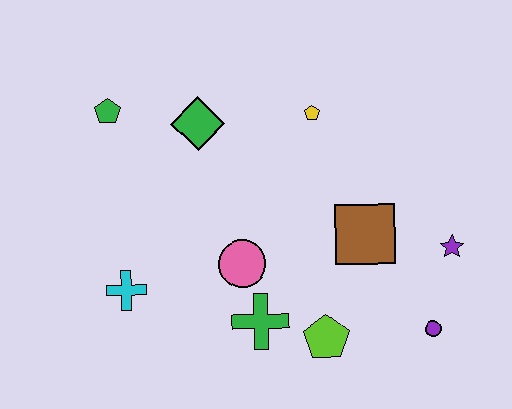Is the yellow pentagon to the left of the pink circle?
No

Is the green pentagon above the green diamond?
Yes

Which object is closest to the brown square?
The purple star is closest to the brown square.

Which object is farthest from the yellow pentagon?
The cyan cross is farthest from the yellow pentagon.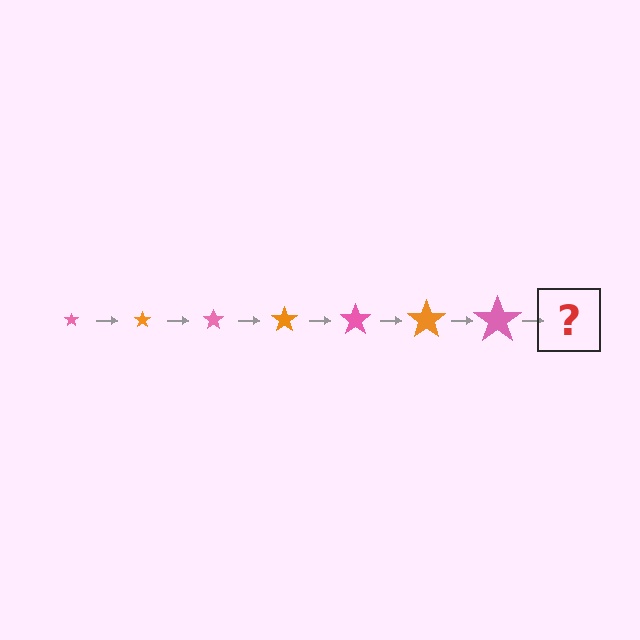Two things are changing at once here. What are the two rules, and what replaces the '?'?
The two rules are that the star grows larger each step and the color cycles through pink and orange. The '?' should be an orange star, larger than the previous one.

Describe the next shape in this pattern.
It should be an orange star, larger than the previous one.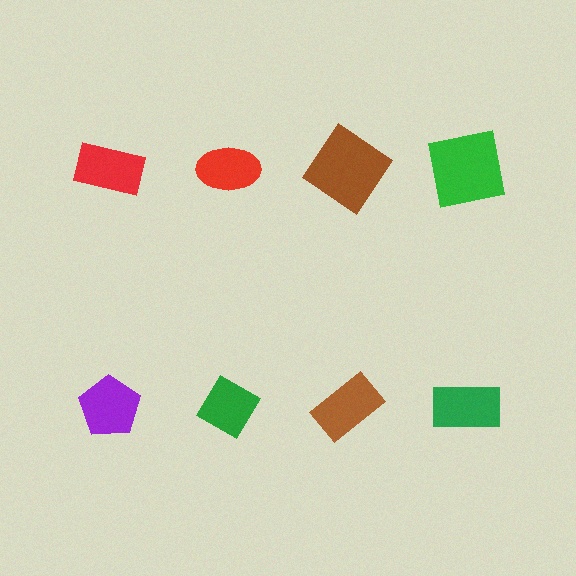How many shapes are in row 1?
4 shapes.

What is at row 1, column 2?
A red ellipse.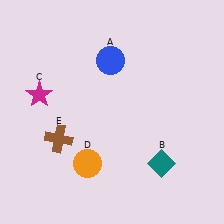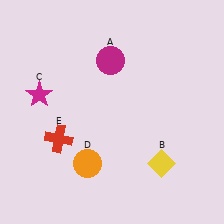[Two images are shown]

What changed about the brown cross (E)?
In Image 1, E is brown. In Image 2, it changed to red.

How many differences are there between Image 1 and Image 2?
There are 3 differences between the two images.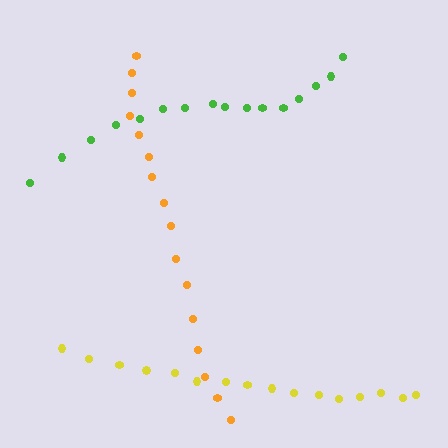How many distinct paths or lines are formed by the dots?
There are 3 distinct paths.